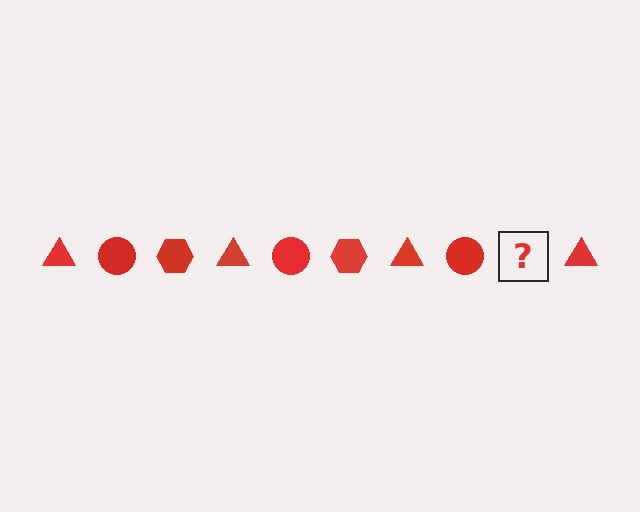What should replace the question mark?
The question mark should be replaced with a red hexagon.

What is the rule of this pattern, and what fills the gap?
The rule is that the pattern cycles through triangle, circle, hexagon shapes in red. The gap should be filled with a red hexagon.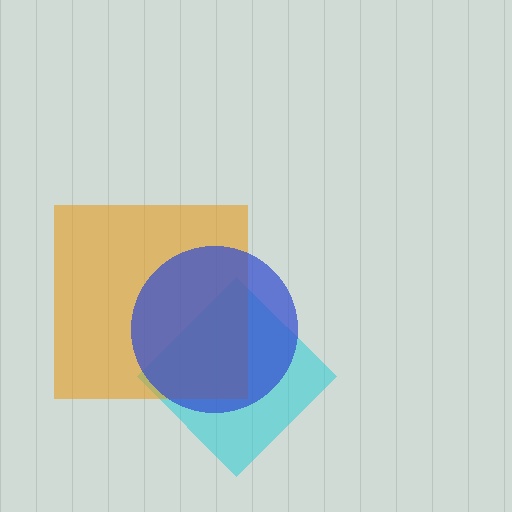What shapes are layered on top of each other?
The layered shapes are: a cyan diamond, an orange square, a blue circle.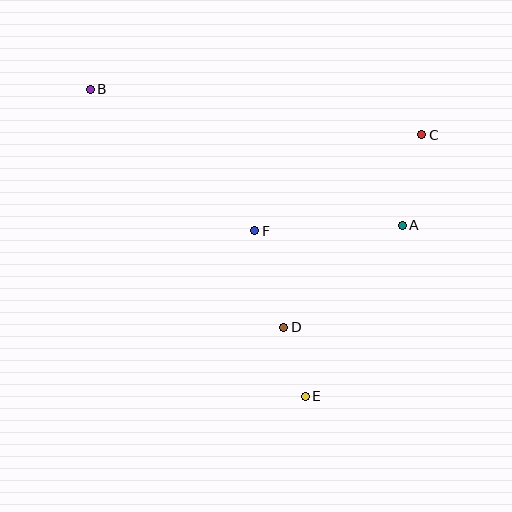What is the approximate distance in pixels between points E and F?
The distance between E and F is approximately 173 pixels.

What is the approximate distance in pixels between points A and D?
The distance between A and D is approximately 156 pixels.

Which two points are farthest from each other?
Points B and E are farthest from each other.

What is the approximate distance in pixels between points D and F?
The distance between D and F is approximately 101 pixels.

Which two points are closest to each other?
Points D and E are closest to each other.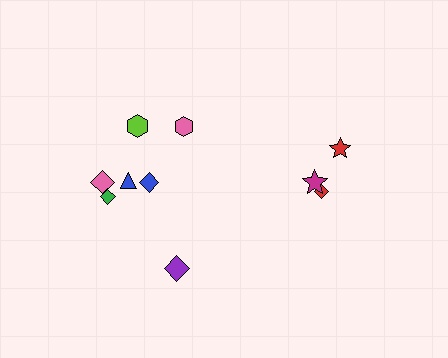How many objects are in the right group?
There are 3 objects.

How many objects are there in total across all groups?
There are 10 objects.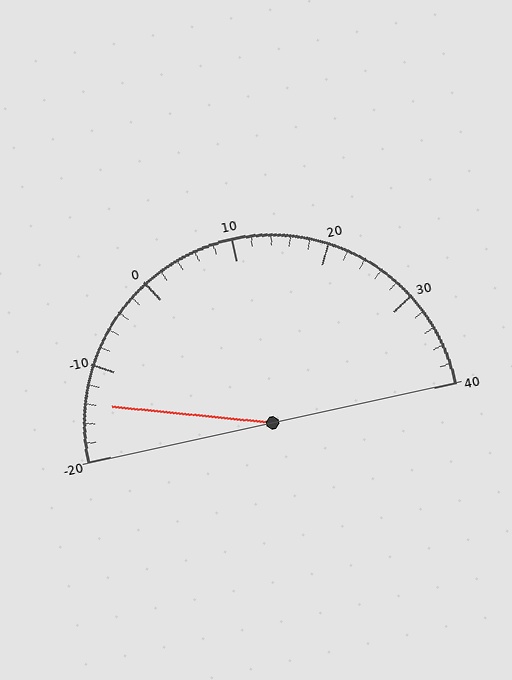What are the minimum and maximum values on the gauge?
The gauge ranges from -20 to 40.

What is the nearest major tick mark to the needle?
The nearest major tick mark is -10.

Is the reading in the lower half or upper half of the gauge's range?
The reading is in the lower half of the range (-20 to 40).